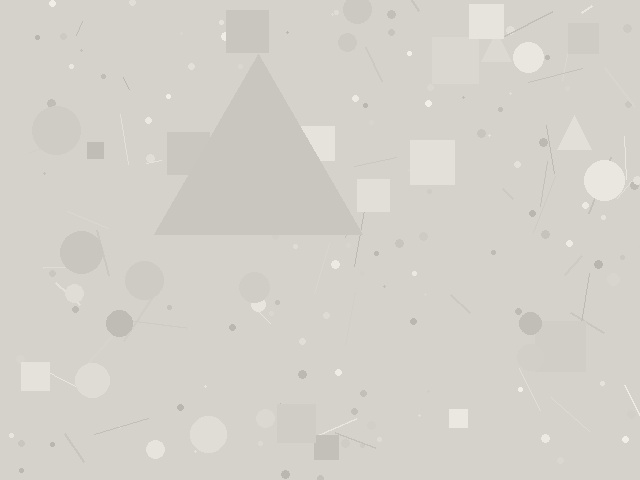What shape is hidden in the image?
A triangle is hidden in the image.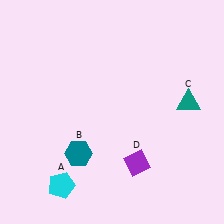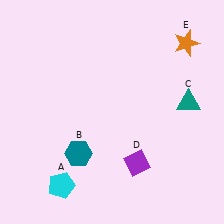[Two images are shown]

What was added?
An orange star (E) was added in Image 2.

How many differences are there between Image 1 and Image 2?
There is 1 difference between the two images.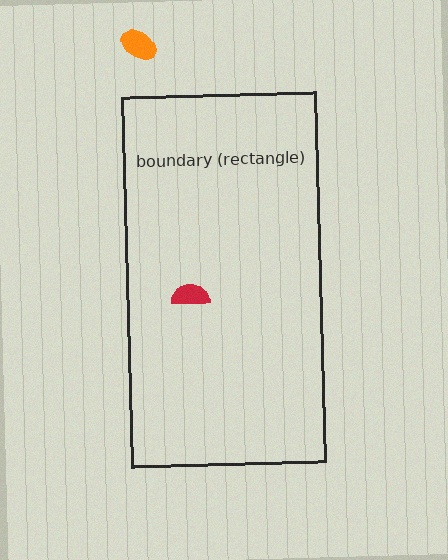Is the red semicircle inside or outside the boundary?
Inside.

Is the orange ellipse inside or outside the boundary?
Outside.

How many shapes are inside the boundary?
1 inside, 1 outside.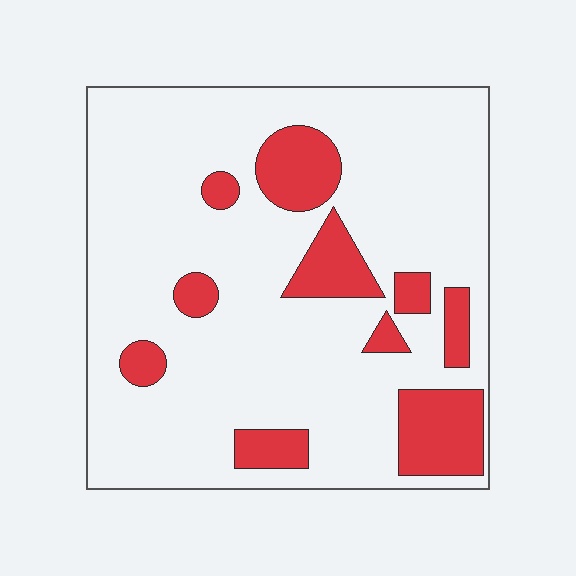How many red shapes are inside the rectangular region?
10.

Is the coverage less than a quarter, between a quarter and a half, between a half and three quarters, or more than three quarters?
Less than a quarter.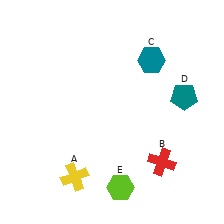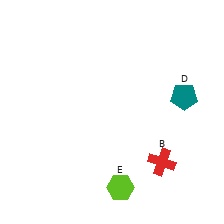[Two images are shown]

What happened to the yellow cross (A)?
The yellow cross (A) was removed in Image 2. It was in the bottom-left area of Image 1.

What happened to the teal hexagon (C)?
The teal hexagon (C) was removed in Image 2. It was in the top-right area of Image 1.